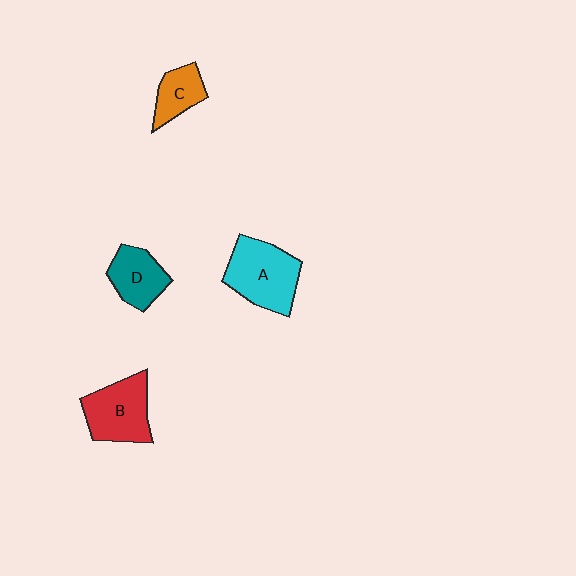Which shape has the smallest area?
Shape C (orange).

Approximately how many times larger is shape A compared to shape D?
Approximately 1.5 times.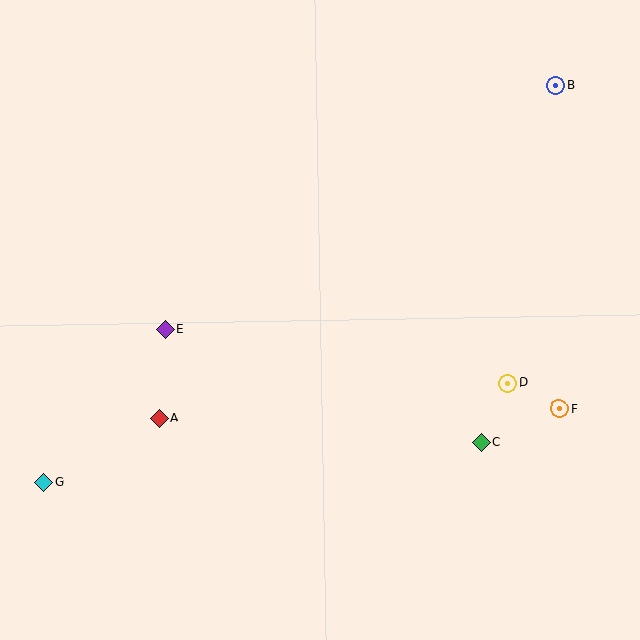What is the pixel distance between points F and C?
The distance between F and C is 85 pixels.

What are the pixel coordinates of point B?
Point B is at (556, 85).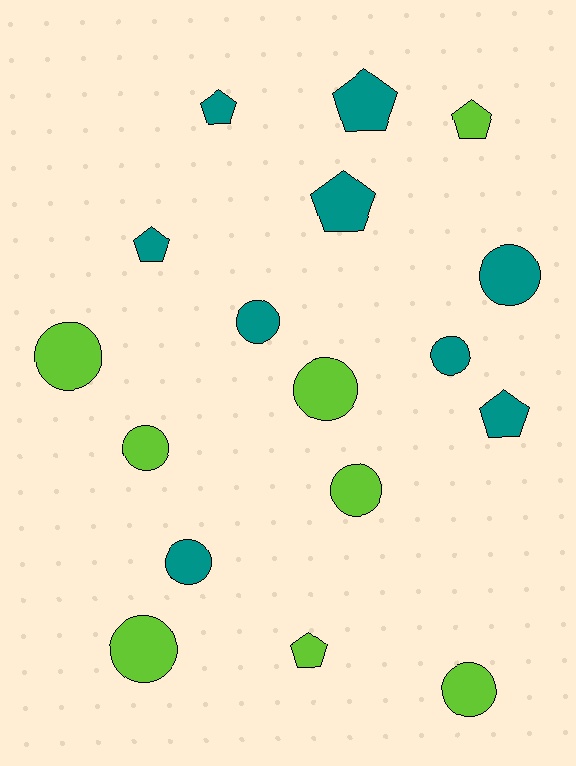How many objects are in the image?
There are 17 objects.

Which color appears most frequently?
Teal, with 9 objects.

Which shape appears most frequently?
Circle, with 10 objects.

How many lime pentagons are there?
There are 2 lime pentagons.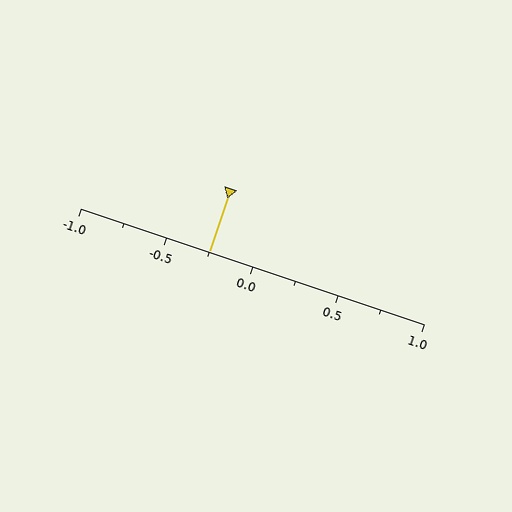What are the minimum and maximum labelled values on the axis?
The axis runs from -1.0 to 1.0.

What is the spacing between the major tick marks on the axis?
The major ticks are spaced 0.5 apart.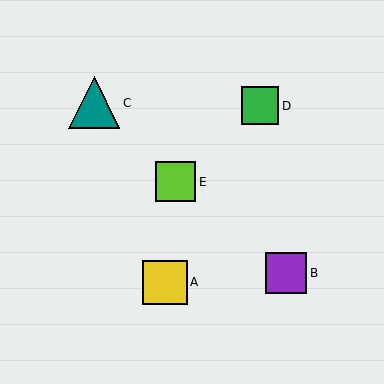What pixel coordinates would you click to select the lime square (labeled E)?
Click at (176, 182) to select the lime square E.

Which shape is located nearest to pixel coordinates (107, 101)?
The teal triangle (labeled C) at (94, 103) is nearest to that location.